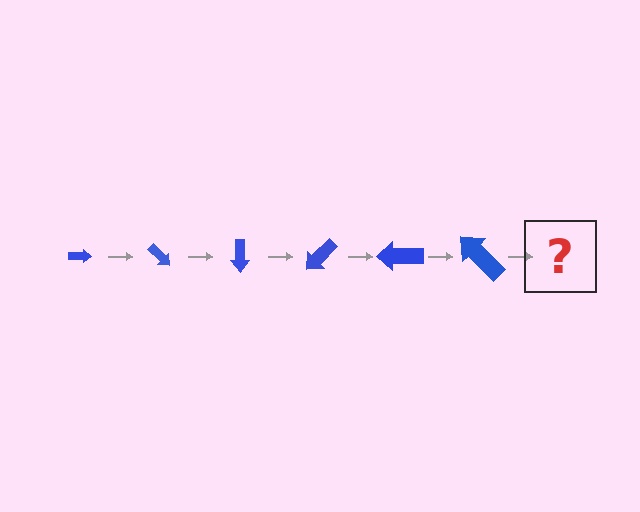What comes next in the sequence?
The next element should be an arrow, larger than the previous one and rotated 270 degrees from the start.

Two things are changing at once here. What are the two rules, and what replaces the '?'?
The two rules are that the arrow grows larger each step and it rotates 45 degrees each step. The '?' should be an arrow, larger than the previous one and rotated 270 degrees from the start.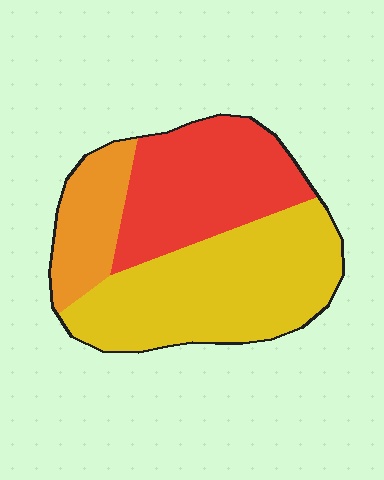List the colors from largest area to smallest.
From largest to smallest: yellow, red, orange.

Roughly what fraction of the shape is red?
Red takes up about one third (1/3) of the shape.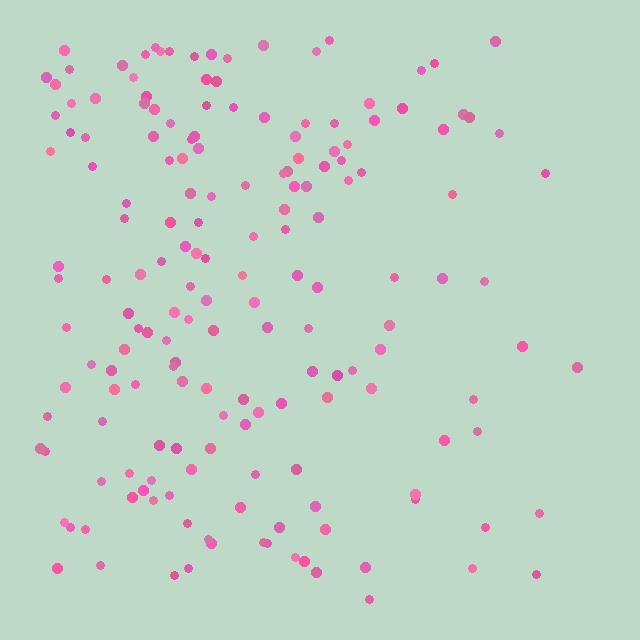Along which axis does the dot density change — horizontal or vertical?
Horizontal.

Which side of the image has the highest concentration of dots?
The left.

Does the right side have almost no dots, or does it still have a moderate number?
Still a moderate number, just noticeably fewer than the left.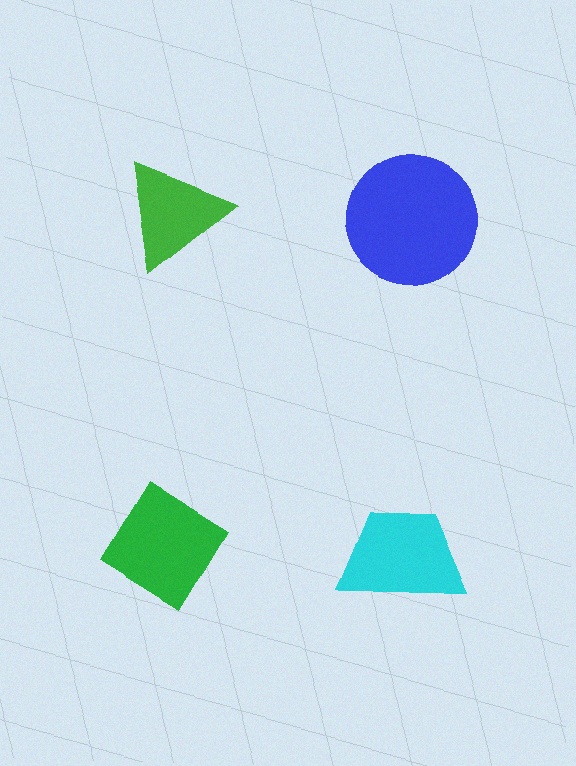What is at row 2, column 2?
A cyan trapezoid.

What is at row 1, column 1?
A green triangle.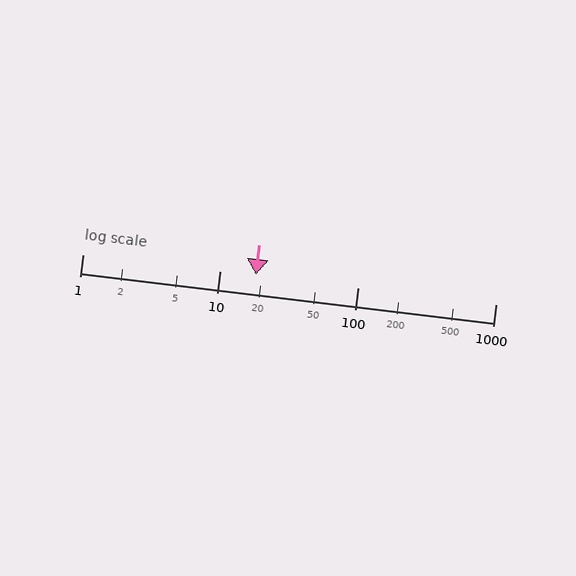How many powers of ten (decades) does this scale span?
The scale spans 3 decades, from 1 to 1000.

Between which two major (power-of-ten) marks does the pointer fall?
The pointer is between 10 and 100.